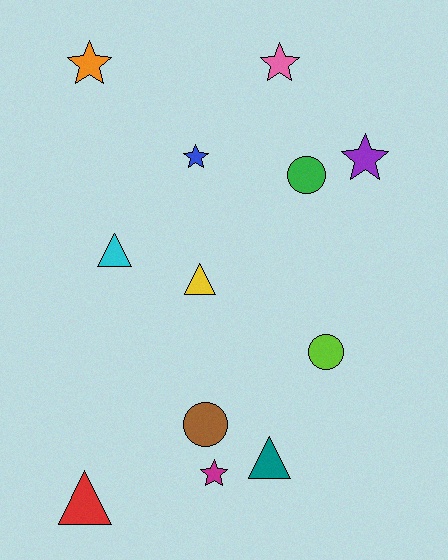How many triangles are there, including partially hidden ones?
There are 4 triangles.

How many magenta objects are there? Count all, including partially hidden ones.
There is 1 magenta object.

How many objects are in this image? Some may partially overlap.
There are 12 objects.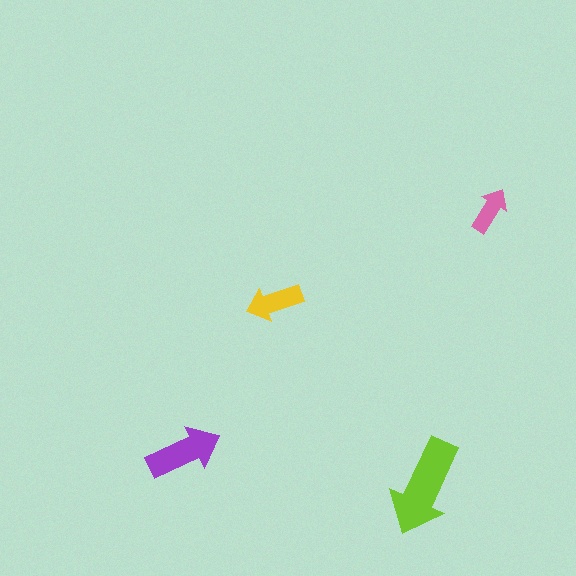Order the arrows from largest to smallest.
the lime one, the purple one, the yellow one, the pink one.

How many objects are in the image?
There are 4 objects in the image.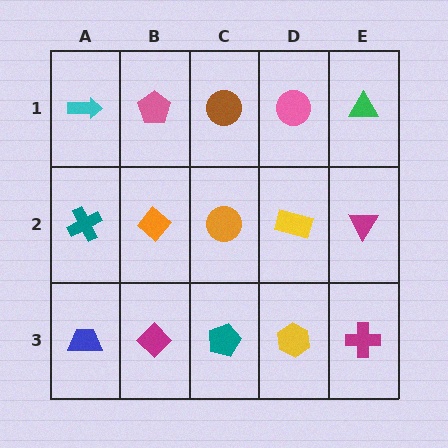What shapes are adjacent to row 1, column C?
An orange circle (row 2, column C), a pink pentagon (row 1, column B), a pink circle (row 1, column D).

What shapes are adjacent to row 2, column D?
A pink circle (row 1, column D), a yellow hexagon (row 3, column D), an orange circle (row 2, column C), a magenta triangle (row 2, column E).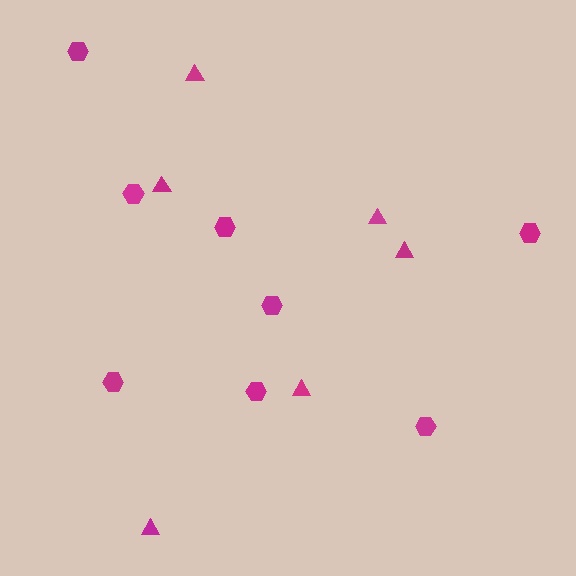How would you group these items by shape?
There are 2 groups: one group of triangles (6) and one group of hexagons (8).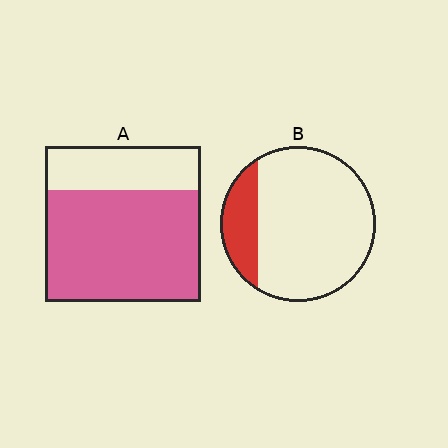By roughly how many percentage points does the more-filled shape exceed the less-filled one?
By roughly 55 percentage points (A over B).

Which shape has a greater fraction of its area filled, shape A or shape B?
Shape A.